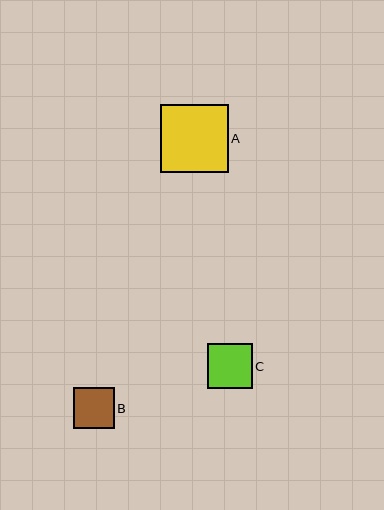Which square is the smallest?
Square B is the smallest with a size of approximately 41 pixels.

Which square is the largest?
Square A is the largest with a size of approximately 68 pixels.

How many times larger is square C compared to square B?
Square C is approximately 1.1 times the size of square B.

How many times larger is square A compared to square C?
Square A is approximately 1.5 times the size of square C.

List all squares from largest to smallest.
From largest to smallest: A, C, B.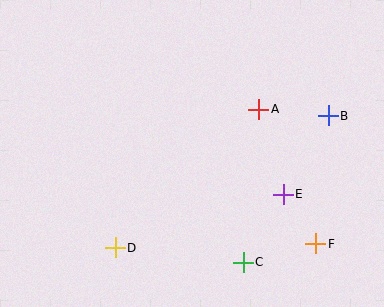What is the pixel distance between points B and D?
The distance between B and D is 251 pixels.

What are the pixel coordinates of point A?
Point A is at (259, 109).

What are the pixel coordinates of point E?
Point E is at (283, 194).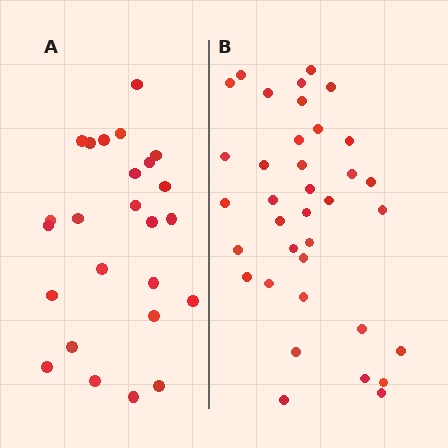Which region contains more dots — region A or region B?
Region B (the right region) has more dots.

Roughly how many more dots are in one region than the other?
Region B has roughly 12 or so more dots than region A.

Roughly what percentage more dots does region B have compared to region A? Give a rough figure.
About 45% more.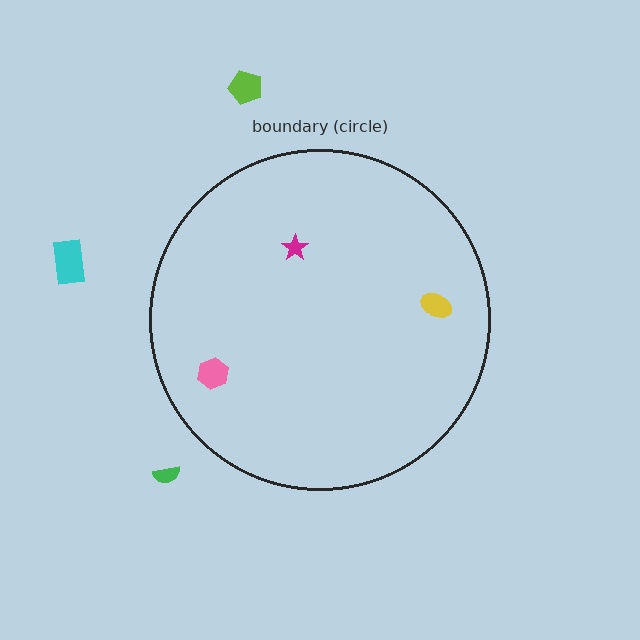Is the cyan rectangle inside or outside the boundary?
Outside.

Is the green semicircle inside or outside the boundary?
Outside.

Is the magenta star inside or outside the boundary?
Inside.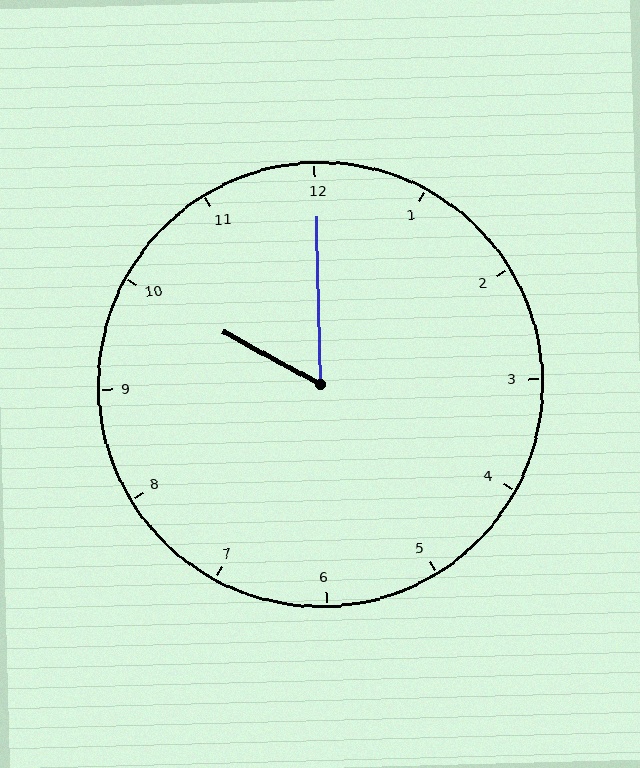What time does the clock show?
10:00.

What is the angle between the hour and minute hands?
Approximately 60 degrees.